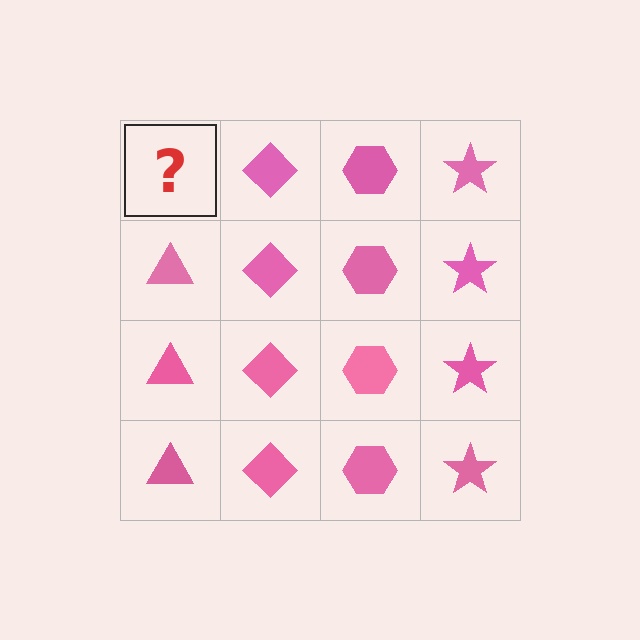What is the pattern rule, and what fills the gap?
The rule is that each column has a consistent shape. The gap should be filled with a pink triangle.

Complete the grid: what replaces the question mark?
The question mark should be replaced with a pink triangle.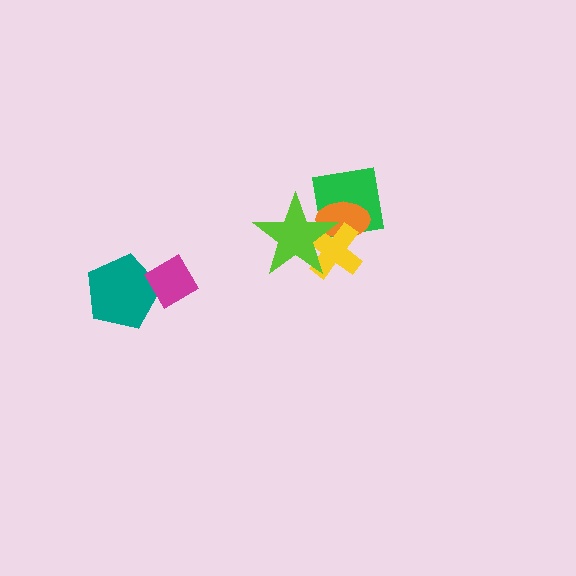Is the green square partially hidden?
Yes, it is partially covered by another shape.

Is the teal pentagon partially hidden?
Yes, it is partially covered by another shape.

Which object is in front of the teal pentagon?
The magenta diamond is in front of the teal pentagon.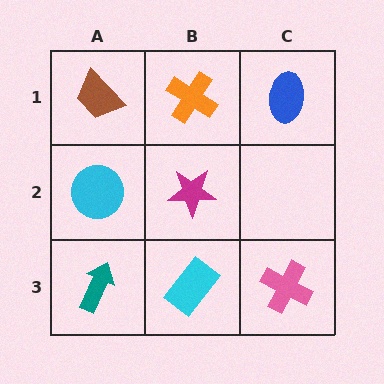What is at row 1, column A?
A brown trapezoid.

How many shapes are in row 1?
3 shapes.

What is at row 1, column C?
A blue ellipse.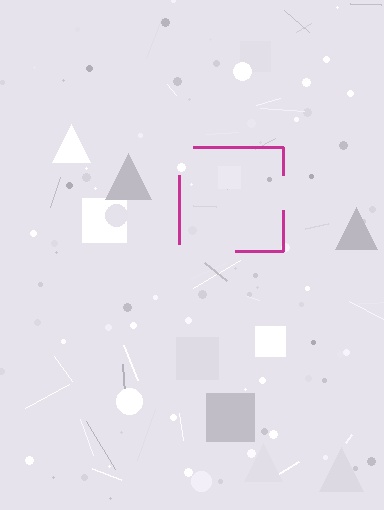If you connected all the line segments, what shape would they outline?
They would outline a square.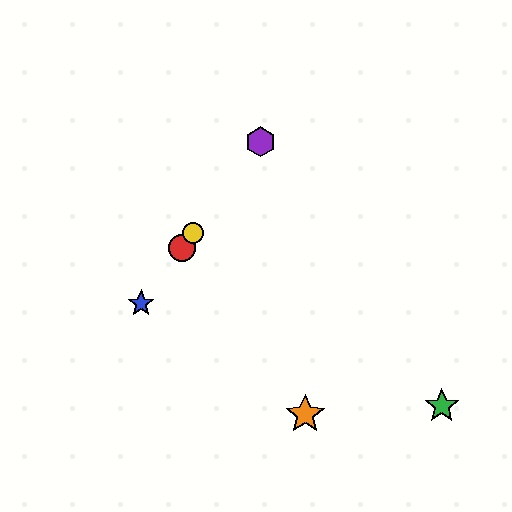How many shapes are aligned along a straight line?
4 shapes (the red circle, the blue star, the yellow circle, the purple hexagon) are aligned along a straight line.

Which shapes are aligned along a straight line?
The red circle, the blue star, the yellow circle, the purple hexagon are aligned along a straight line.